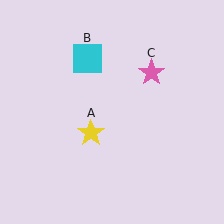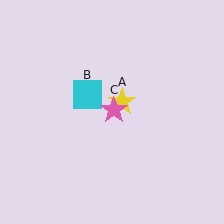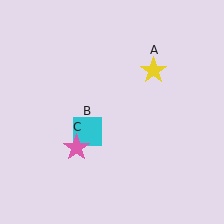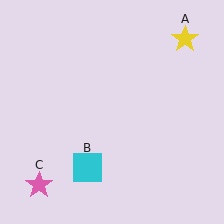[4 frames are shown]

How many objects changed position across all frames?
3 objects changed position: yellow star (object A), cyan square (object B), pink star (object C).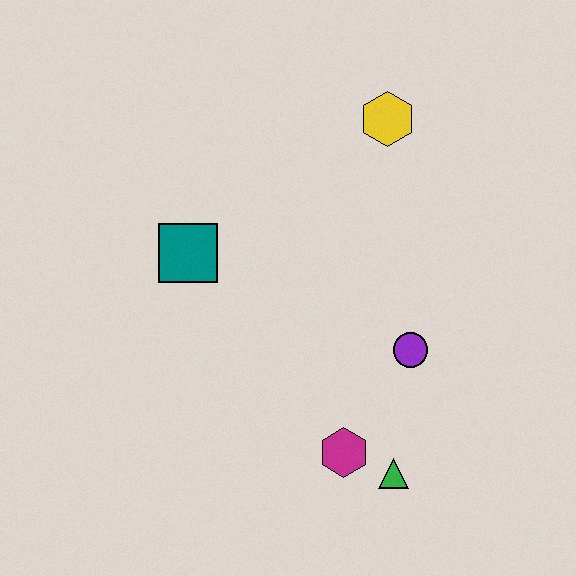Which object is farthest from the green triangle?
The yellow hexagon is farthest from the green triangle.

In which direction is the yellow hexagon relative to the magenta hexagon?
The yellow hexagon is above the magenta hexagon.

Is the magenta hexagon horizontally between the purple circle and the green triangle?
No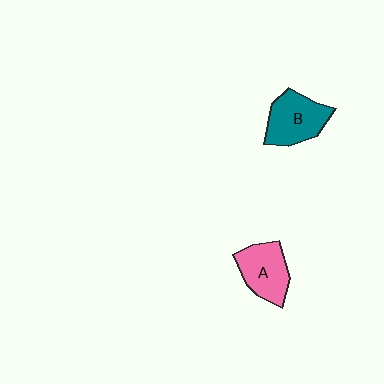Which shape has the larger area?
Shape B (teal).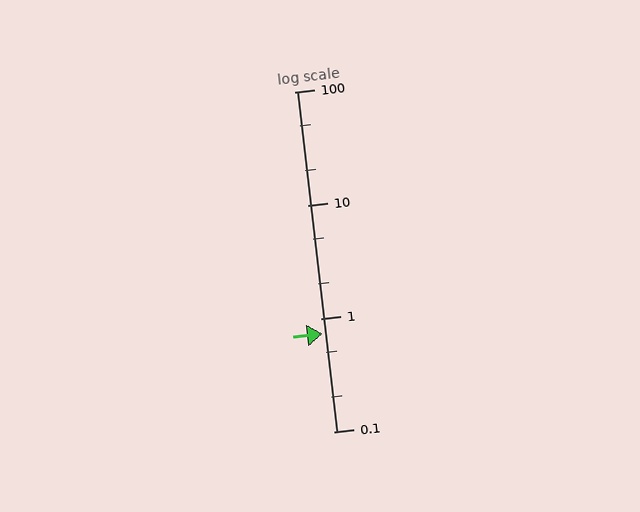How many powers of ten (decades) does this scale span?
The scale spans 3 decades, from 0.1 to 100.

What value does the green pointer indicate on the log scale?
The pointer indicates approximately 0.73.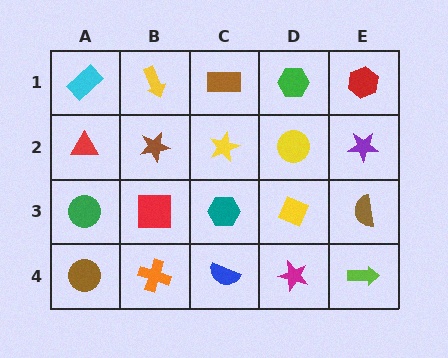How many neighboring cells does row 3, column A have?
3.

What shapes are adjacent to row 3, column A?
A red triangle (row 2, column A), a brown circle (row 4, column A), a red square (row 3, column B).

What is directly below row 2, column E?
A brown semicircle.